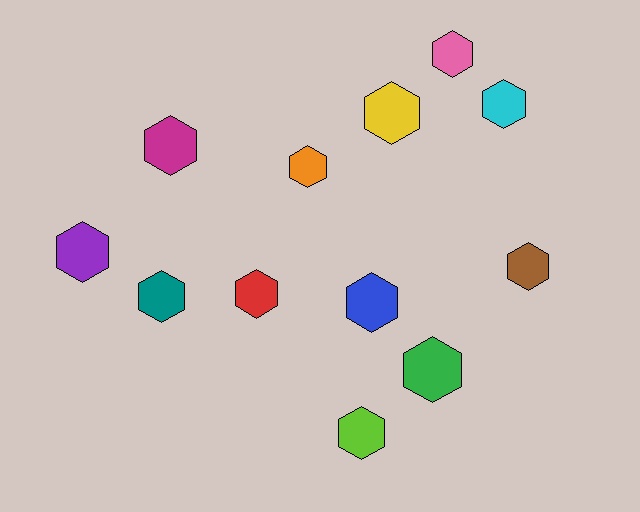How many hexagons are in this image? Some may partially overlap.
There are 12 hexagons.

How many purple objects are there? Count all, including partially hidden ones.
There is 1 purple object.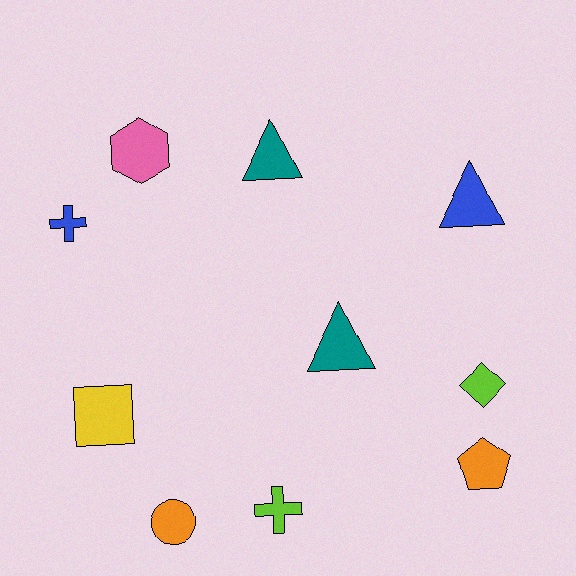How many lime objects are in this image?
There are 2 lime objects.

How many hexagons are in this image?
There is 1 hexagon.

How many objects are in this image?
There are 10 objects.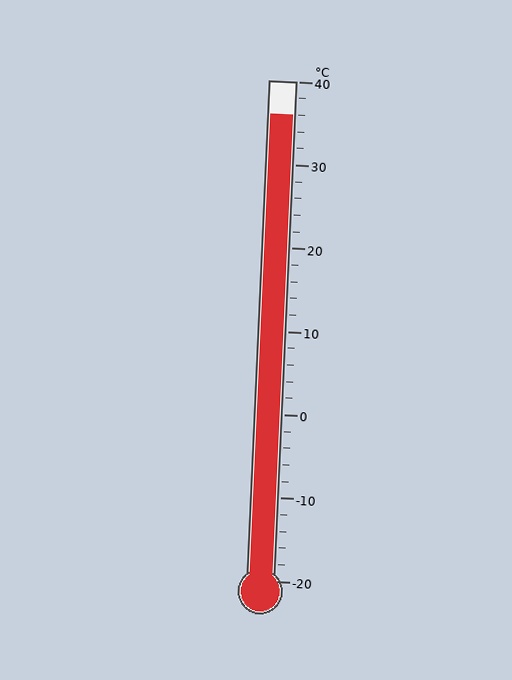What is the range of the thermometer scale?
The thermometer scale ranges from -20°C to 40°C.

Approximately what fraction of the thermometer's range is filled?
The thermometer is filled to approximately 95% of its range.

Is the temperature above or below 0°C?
The temperature is above 0°C.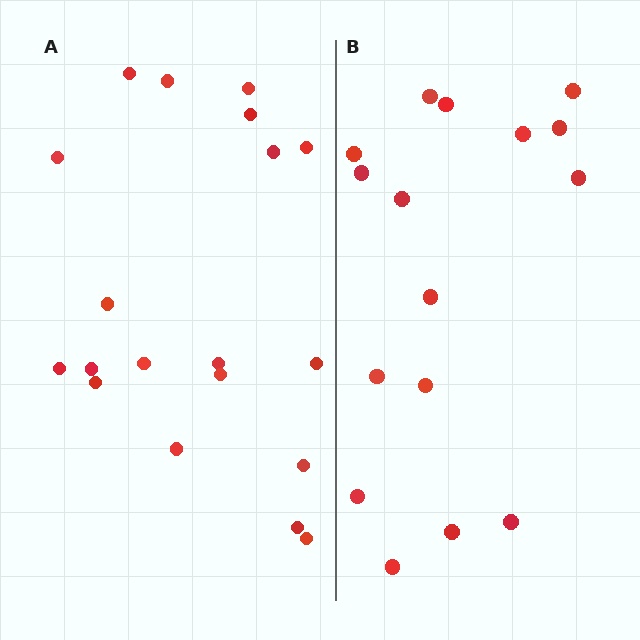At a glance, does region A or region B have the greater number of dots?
Region A (the left region) has more dots.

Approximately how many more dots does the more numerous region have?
Region A has just a few more — roughly 2 or 3 more dots than region B.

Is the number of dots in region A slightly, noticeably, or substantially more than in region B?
Region A has only slightly more — the two regions are fairly close. The ratio is roughly 1.2 to 1.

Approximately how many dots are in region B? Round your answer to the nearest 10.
About 20 dots. (The exact count is 16, which rounds to 20.)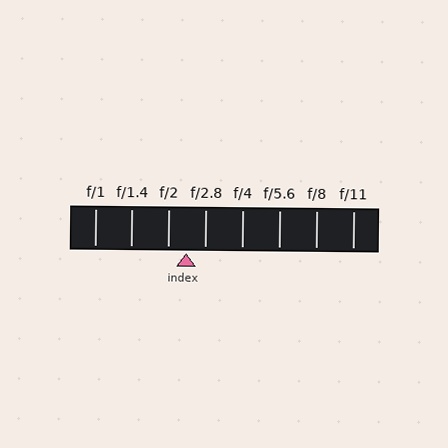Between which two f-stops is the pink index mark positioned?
The index mark is between f/2 and f/2.8.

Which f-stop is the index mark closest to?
The index mark is closest to f/2.